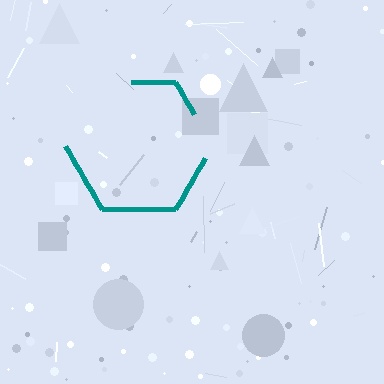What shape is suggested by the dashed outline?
The dashed outline suggests a hexagon.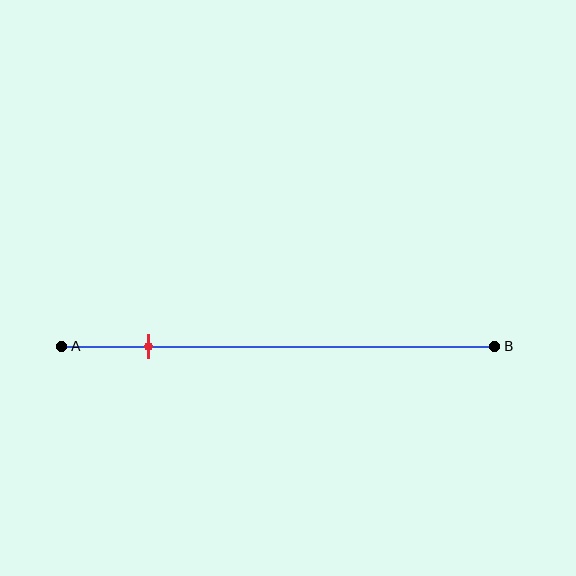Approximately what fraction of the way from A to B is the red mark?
The red mark is approximately 20% of the way from A to B.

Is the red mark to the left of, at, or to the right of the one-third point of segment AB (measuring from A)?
The red mark is to the left of the one-third point of segment AB.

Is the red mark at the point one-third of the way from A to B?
No, the mark is at about 20% from A, not at the 33% one-third point.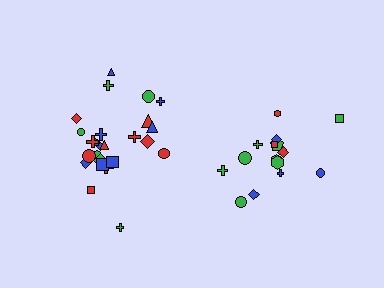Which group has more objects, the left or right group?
The left group.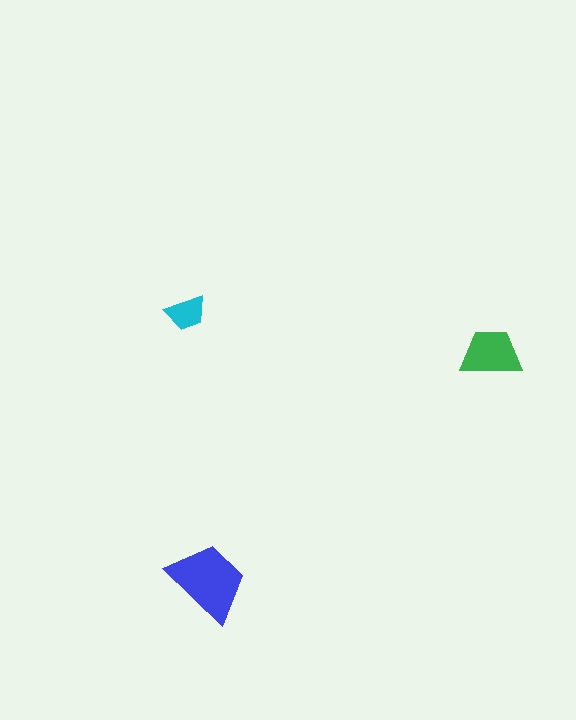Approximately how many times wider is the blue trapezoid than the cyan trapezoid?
About 2 times wider.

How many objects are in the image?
There are 3 objects in the image.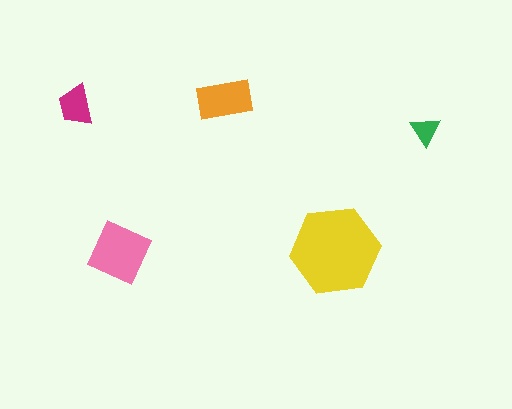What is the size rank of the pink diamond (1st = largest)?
2nd.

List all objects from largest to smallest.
The yellow hexagon, the pink diamond, the orange rectangle, the magenta trapezoid, the green triangle.